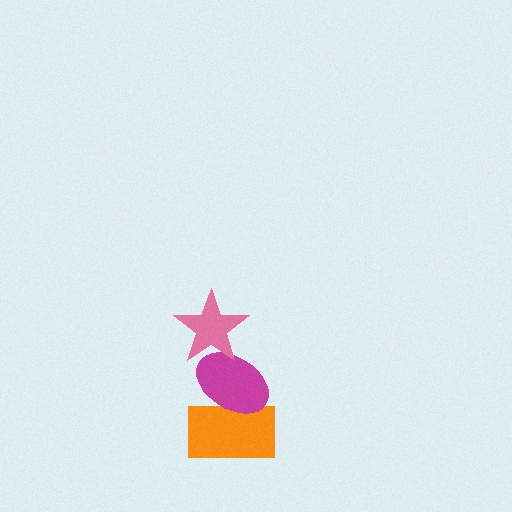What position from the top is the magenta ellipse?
The magenta ellipse is 2nd from the top.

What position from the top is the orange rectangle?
The orange rectangle is 3rd from the top.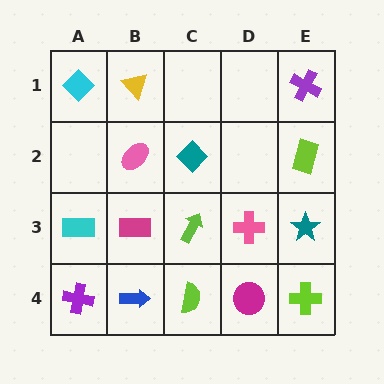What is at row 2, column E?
A lime rectangle.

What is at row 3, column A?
A cyan rectangle.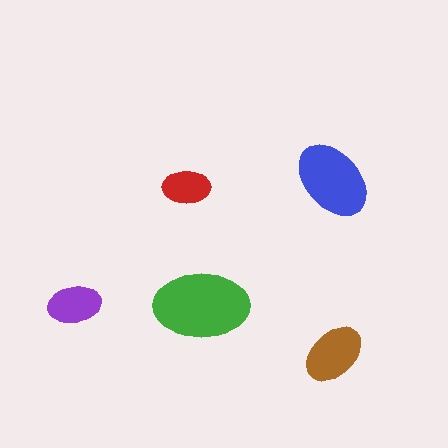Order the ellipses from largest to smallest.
the green one, the blue one, the brown one, the purple one, the red one.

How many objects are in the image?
There are 5 objects in the image.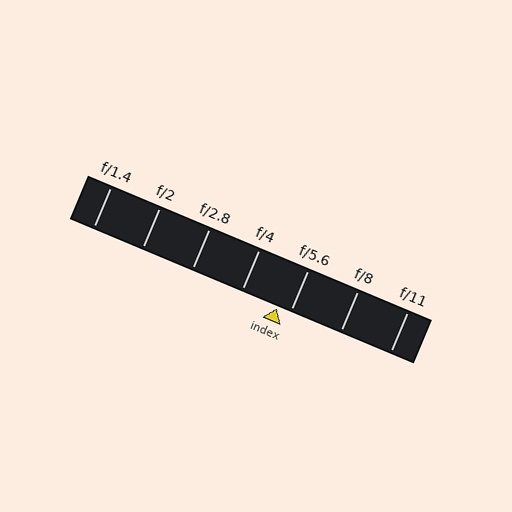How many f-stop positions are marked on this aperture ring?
There are 7 f-stop positions marked.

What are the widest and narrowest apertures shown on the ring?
The widest aperture shown is f/1.4 and the narrowest is f/11.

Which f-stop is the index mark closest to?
The index mark is closest to f/5.6.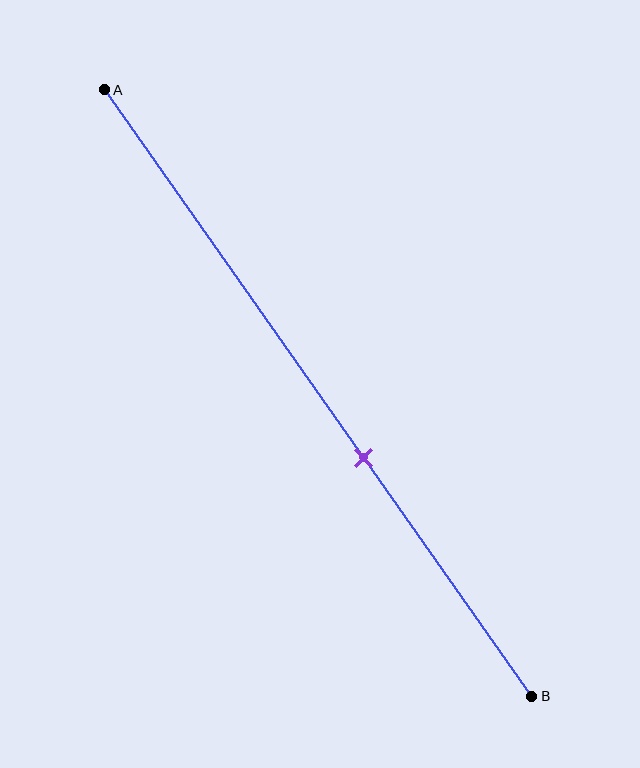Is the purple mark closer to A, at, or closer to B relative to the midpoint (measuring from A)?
The purple mark is closer to point B than the midpoint of segment AB.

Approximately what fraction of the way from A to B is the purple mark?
The purple mark is approximately 60% of the way from A to B.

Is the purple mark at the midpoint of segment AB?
No, the mark is at about 60% from A, not at the 50% midpoint.